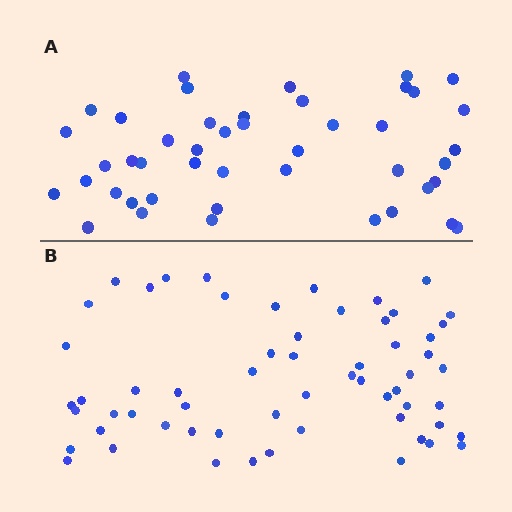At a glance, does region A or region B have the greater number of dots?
Region B (the bottom region) has more dots.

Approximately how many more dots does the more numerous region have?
Region B has approximately 15 more dots than region A.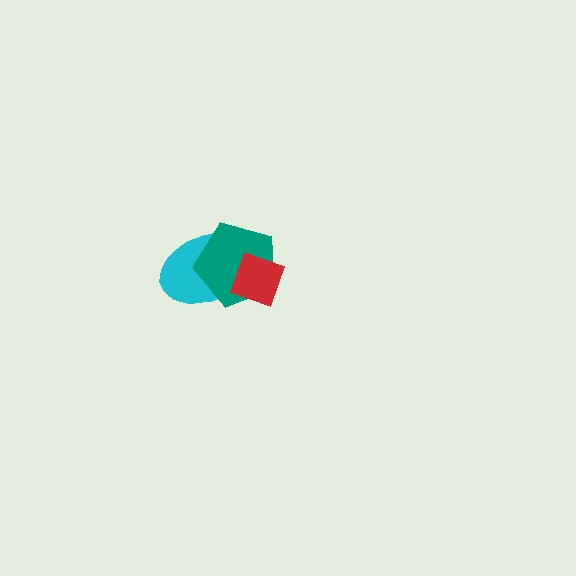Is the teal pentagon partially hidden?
Yes, it is partially covered by another shape.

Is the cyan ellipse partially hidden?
Yes, it is partially covered by another shape.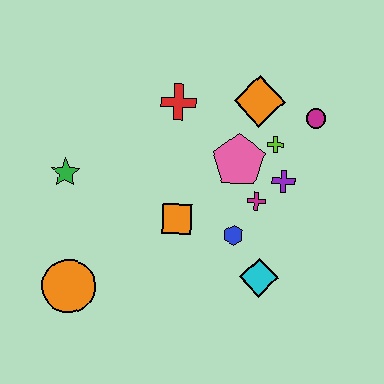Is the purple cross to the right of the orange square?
Yes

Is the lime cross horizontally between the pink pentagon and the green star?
No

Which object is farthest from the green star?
The magenta circle is farthest from the green star.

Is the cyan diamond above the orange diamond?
No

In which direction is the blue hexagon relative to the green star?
The blue hexagon is to the right of the green star.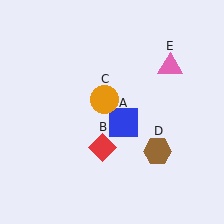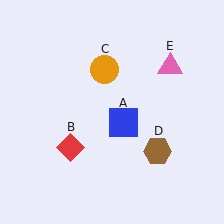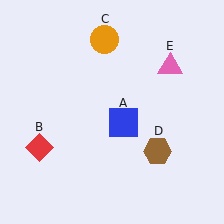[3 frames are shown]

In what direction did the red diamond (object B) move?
The red diamond (object B) moved left.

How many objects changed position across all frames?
2 objects changed position: red diamond (object B), orange circle (object C).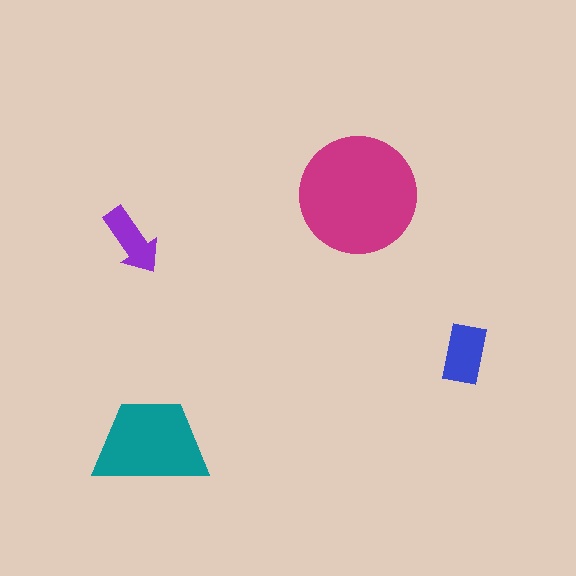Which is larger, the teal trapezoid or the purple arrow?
The teal trapezoid.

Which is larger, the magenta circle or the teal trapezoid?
The magenta circle.